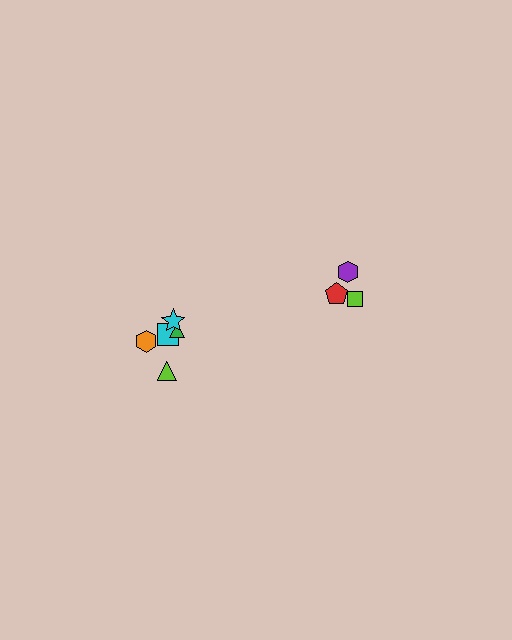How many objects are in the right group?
There are 3 objects.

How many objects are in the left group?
There are 5 objects.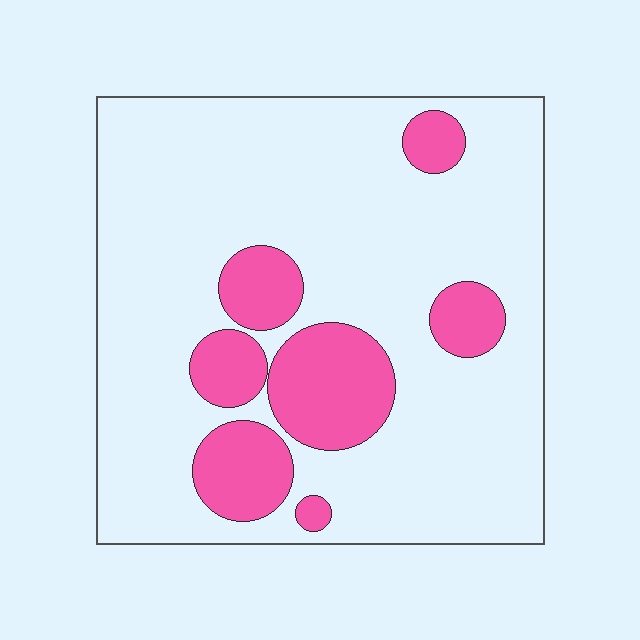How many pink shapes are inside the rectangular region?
7.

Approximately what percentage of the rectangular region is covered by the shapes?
Approximately 20%.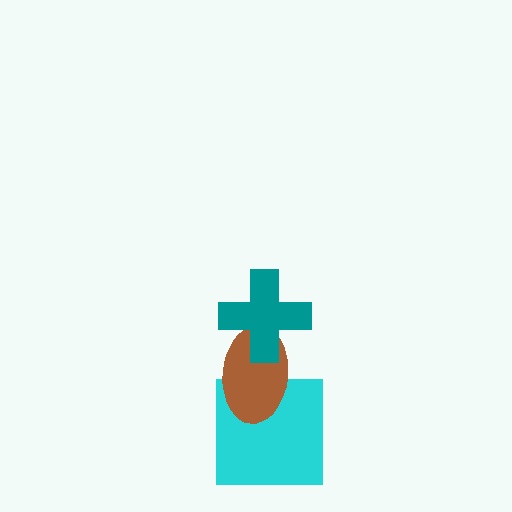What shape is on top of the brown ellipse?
The teal cross is on top of the brown ellipse.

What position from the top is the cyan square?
The cyan square is 3rd from the top.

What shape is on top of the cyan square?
The brown ellipse is on top of the cyan square.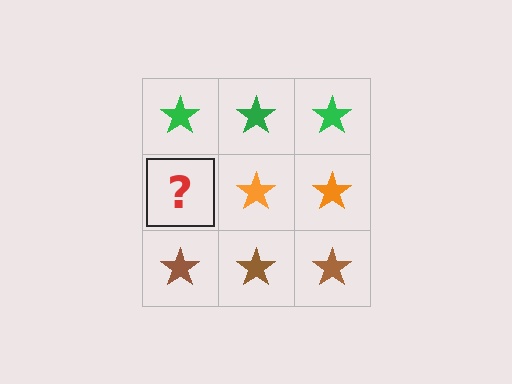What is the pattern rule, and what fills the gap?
The rule is that each row has a consistent color. The gap should be filled with an orange star.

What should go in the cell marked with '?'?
The missing cell should contain an orange star.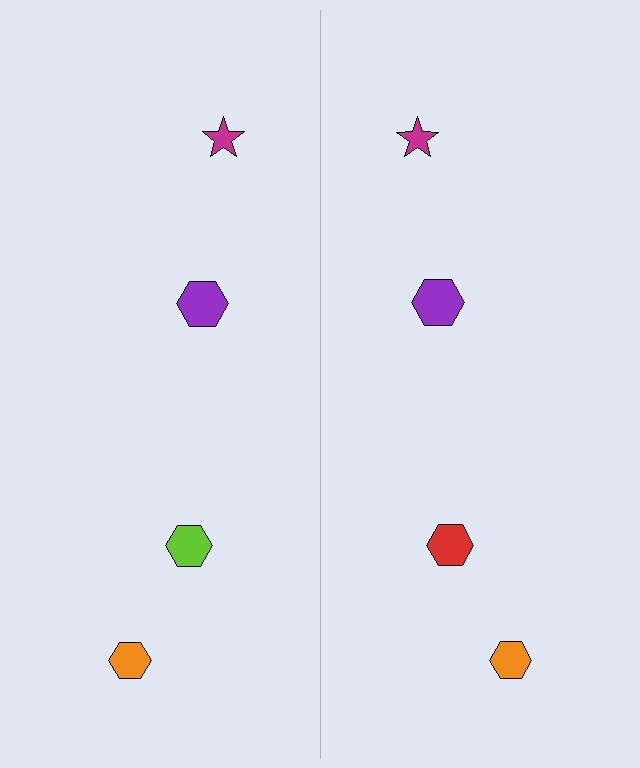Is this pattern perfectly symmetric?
No, the pattern is not perfectly symmetric. The red hexagon on the right side breaks the symmetry — its mirror counterpart is lime.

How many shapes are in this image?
There are 8 shapes in this image.